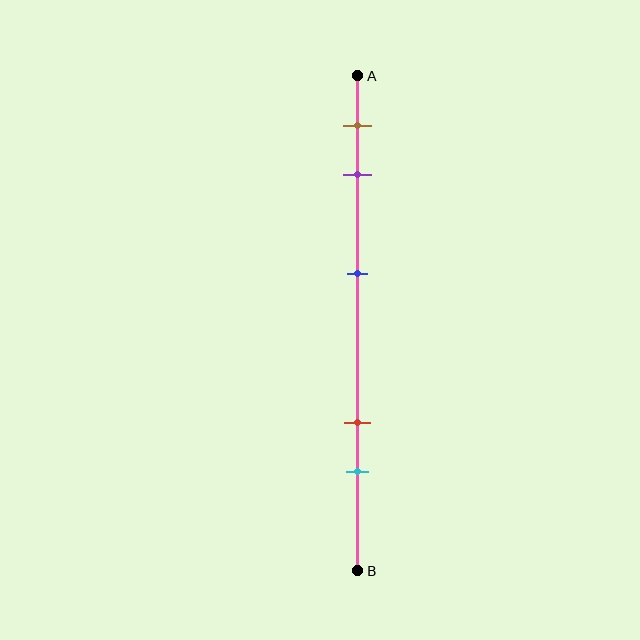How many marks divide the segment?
There are 5 marks dividing the segment.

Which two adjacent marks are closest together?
The brown and purple marks are the closest adjacent pair.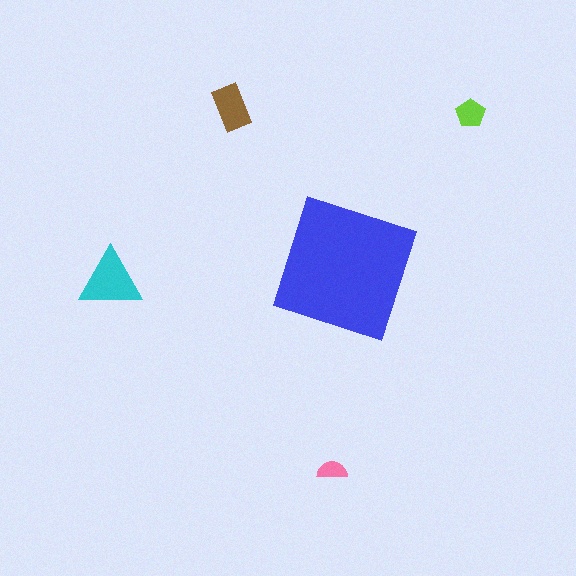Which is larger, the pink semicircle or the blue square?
The blue square.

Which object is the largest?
The blue square.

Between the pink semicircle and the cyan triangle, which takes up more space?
The cyan triangle.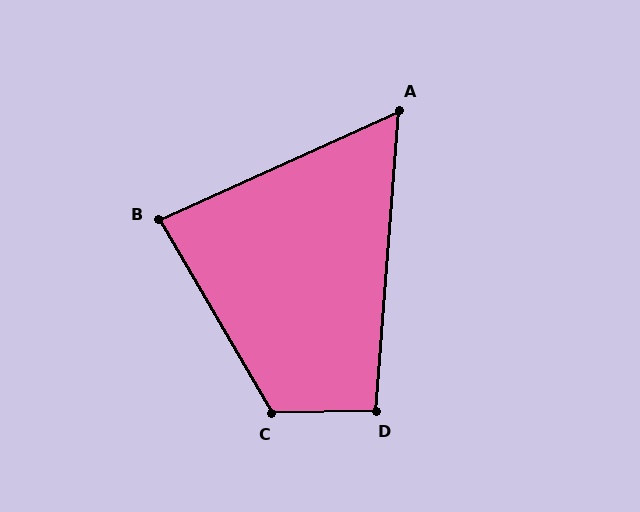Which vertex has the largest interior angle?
C, at approximately 119 degrees.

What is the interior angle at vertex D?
Approximately 96 degrees (obtuse).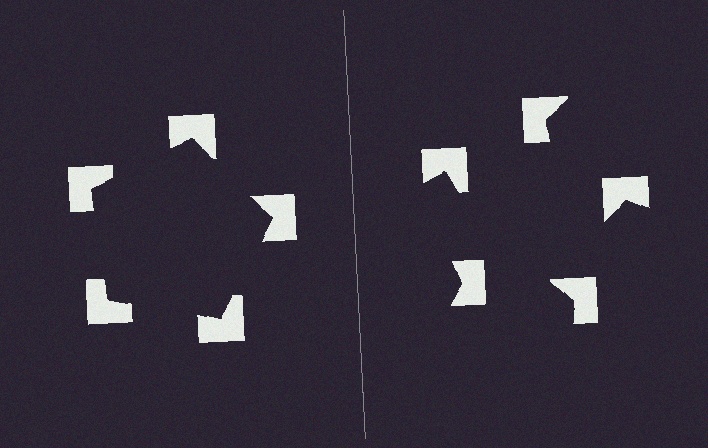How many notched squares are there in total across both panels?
10 — 5 on each side.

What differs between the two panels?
The notched squares are positioned identically on both sides; only the wedge orientations differ. On the left they align to a pentagon; on the right they are misaligned.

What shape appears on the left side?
An illusory pentagon.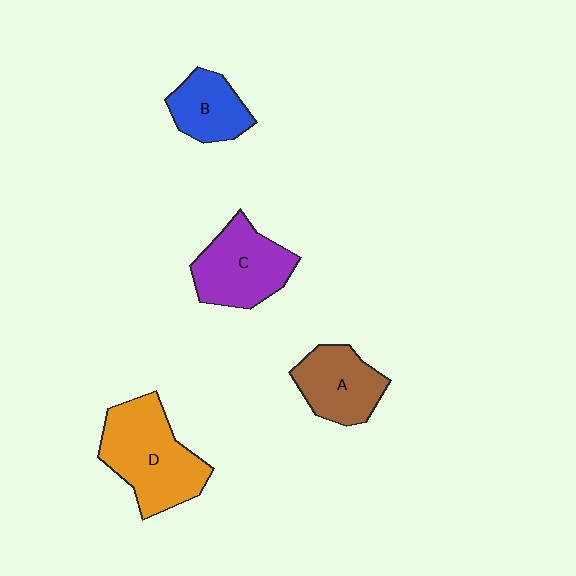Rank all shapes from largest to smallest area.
From largest to smallest: D (orange), C (purple), A (brown), B (blue).